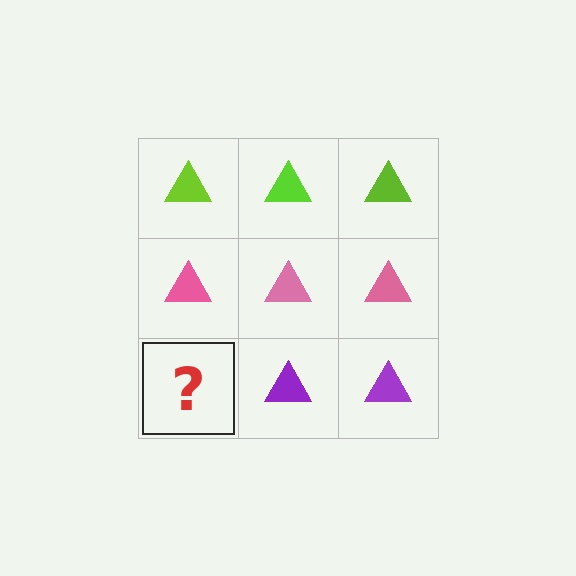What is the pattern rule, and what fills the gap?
The rule is that each row has a consistent color. The gap should be filled with a purple triangle.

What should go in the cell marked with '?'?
The missing cell should contain a purple triangle.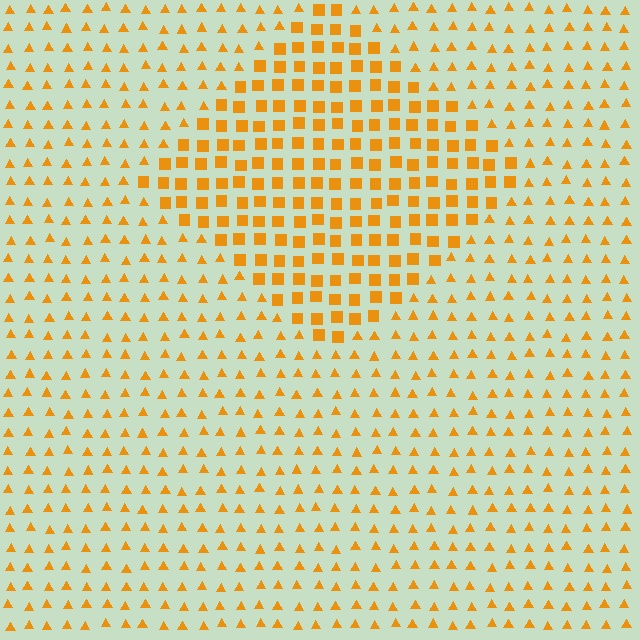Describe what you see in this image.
The image is filled with small orange elements arranged in a uniform grid. A diamond-shaped region contains squares, while the surrounding area contains triangles. The boundary is defined purely by the change in element shape.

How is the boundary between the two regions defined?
The boundary is defined by a change in element shape: squares inside vs. triangles outside. All elements share the same color and spacing.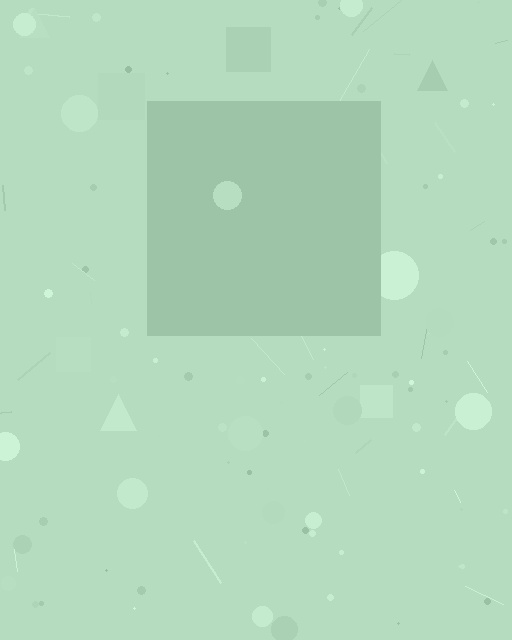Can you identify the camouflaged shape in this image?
The camouflaged shape is a square.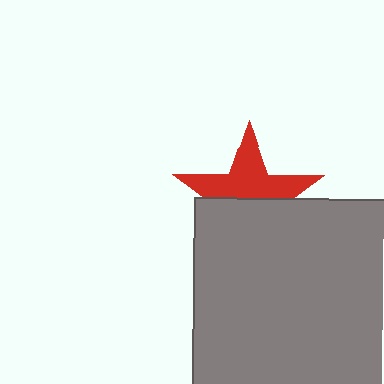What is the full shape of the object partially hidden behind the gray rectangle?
The partially hidden object is a red star.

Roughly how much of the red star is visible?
About half of it is visible (roughly 53%).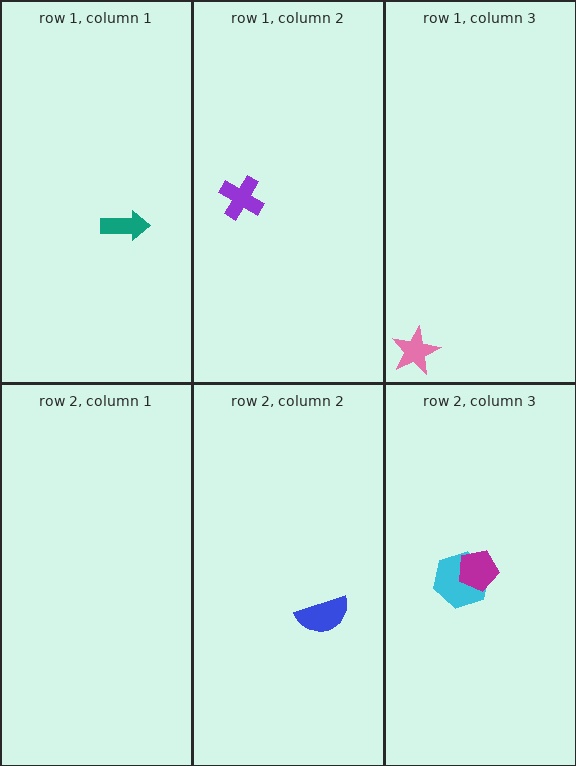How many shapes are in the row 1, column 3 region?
1.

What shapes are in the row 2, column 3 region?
The cyan hexagon, the magenta pentagon.